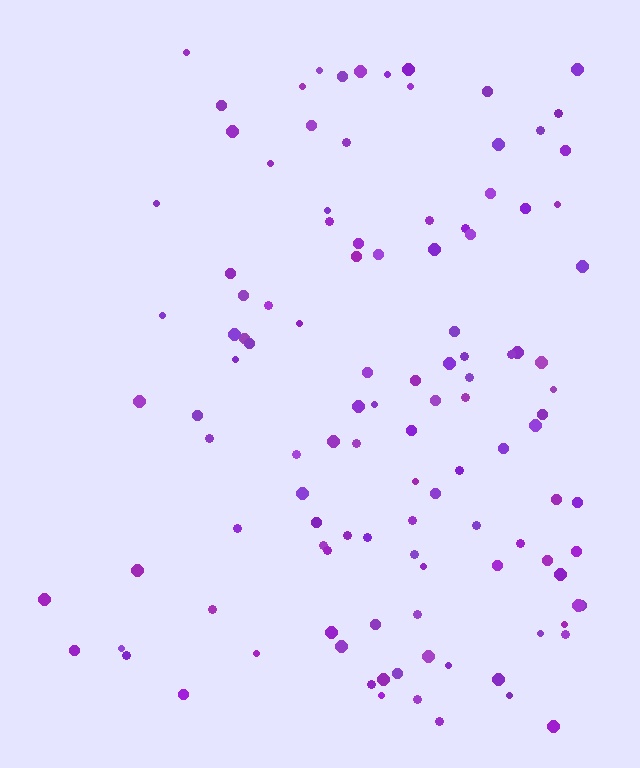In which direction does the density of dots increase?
From left to right, with the right side densest.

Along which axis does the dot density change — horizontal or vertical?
Horizontal.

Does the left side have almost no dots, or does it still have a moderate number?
Still a moderate number, just noticeably fewer than the right.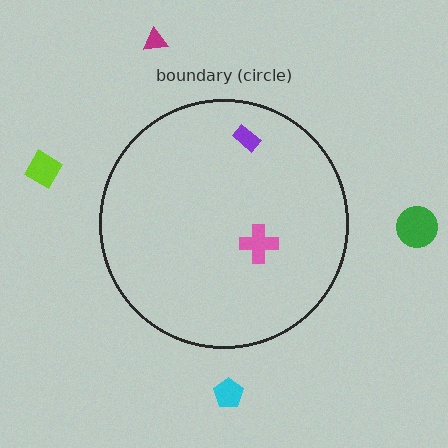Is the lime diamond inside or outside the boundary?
Outside.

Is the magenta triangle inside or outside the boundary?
Outside.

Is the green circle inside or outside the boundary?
Outside.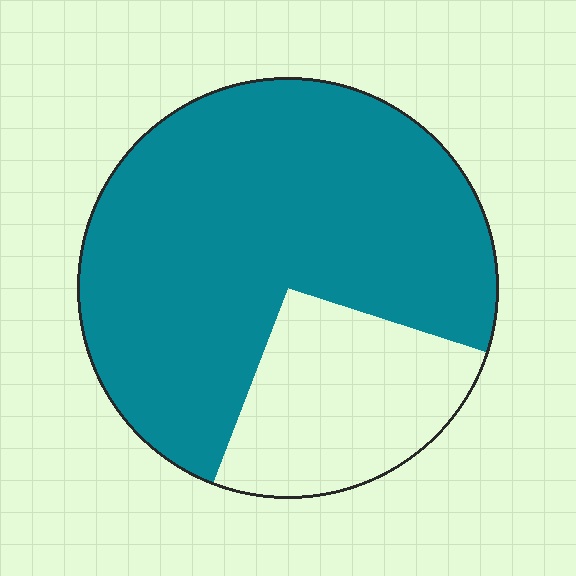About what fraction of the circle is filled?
About three quarters (3/4).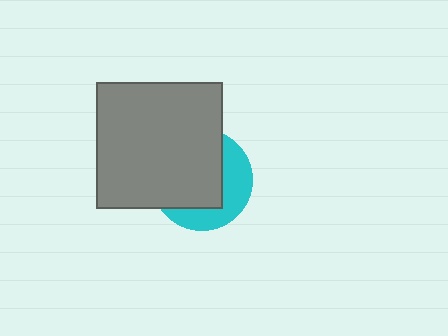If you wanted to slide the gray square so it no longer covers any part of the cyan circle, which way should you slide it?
Slide it toward the upper-left — that is the most direct way to separate the two shapes.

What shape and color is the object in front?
The object in front is a gray square.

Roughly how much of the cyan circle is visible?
A small part of it is visible (roughly 37%).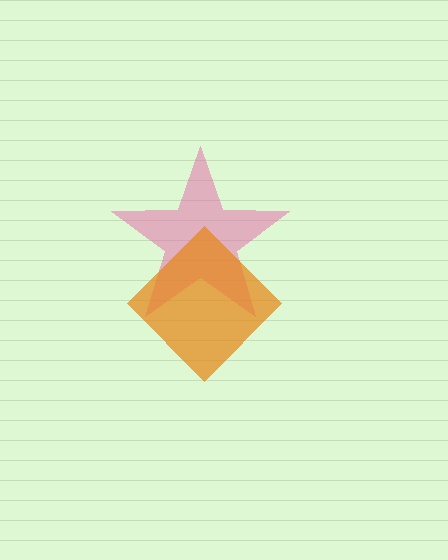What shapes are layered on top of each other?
The layered shapes are: a pink star, an orange diamond.